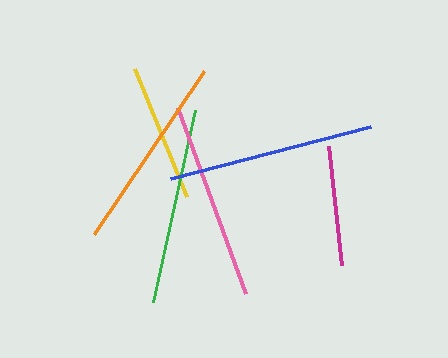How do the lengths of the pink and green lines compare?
The pink and green lines are approximately the same length.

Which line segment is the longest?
The blue line is the longest at approximately 206 pixels.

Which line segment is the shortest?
The magenta line is the shortest at approximately 121 pixels.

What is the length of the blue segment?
The blue segment is approximately 206 pixels long.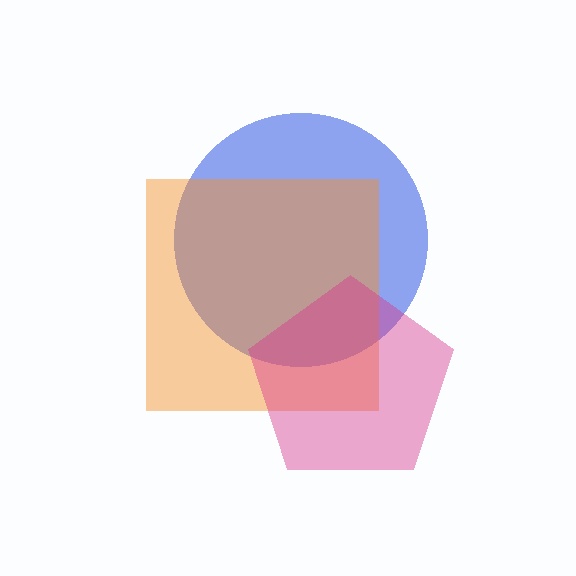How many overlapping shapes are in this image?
There are 3 overlapping shapes in the image.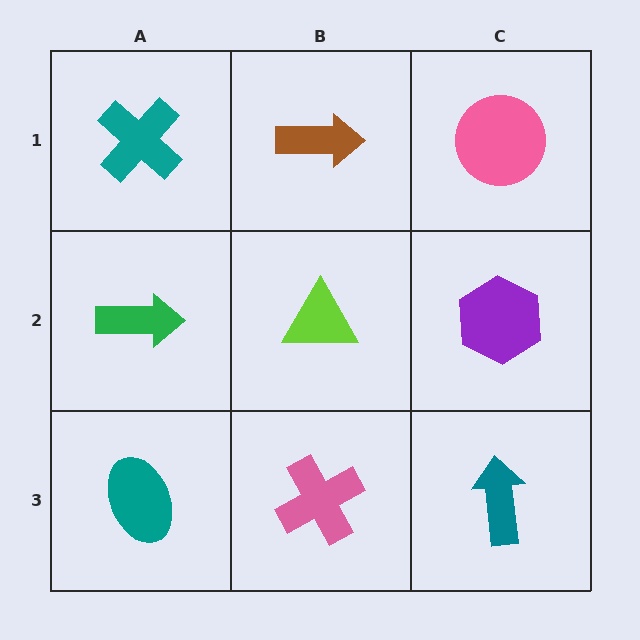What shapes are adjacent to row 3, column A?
A green arrow (row 2, column A), a pink cross (row 3, column B).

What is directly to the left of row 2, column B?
A green arrow.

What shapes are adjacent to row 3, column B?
A lime triangle (row 2, column B), a teal ellipse (row 3, column A), a teal arrow (row 3, column C).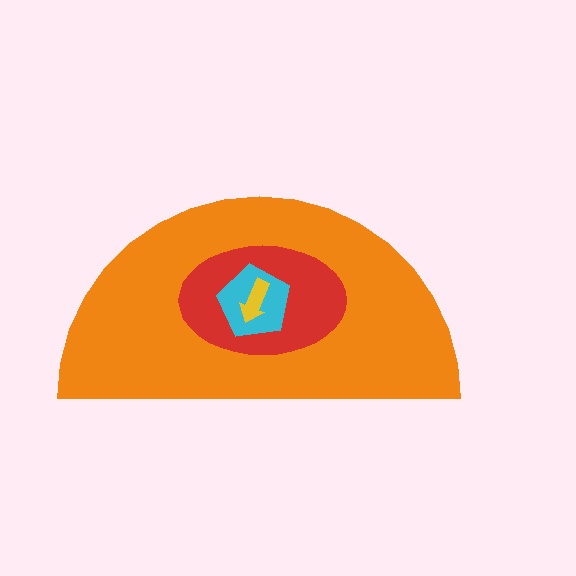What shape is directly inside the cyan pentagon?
The yellow arrow.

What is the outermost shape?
The orange semicircle.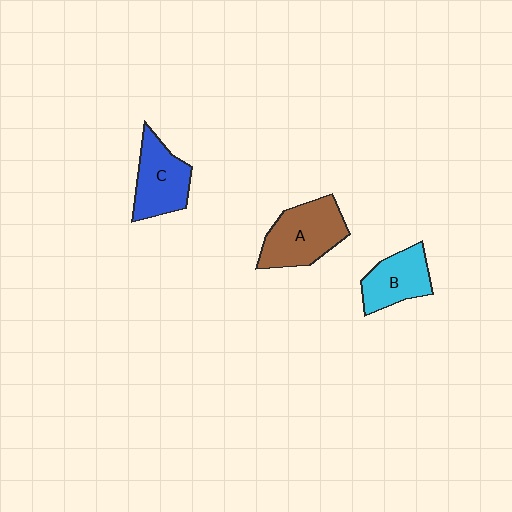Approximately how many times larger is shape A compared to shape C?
Approximately 1.2 times.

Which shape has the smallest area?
Shape B (cyan).